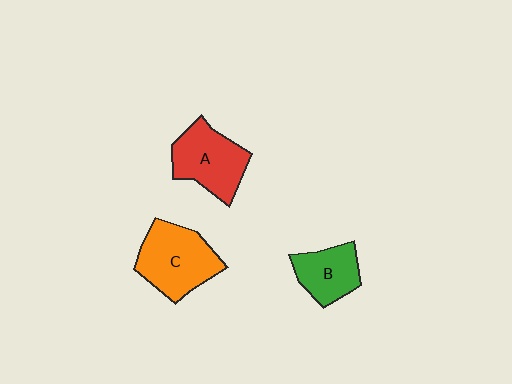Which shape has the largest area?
Shape C (orange).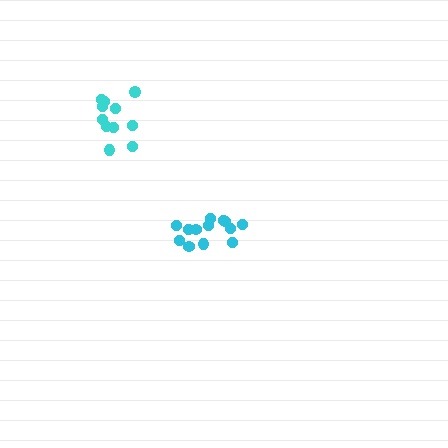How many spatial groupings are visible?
There are 2 spatial groupings.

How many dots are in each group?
Group 1: 13 dots, Group 2: 11 dots (24 total).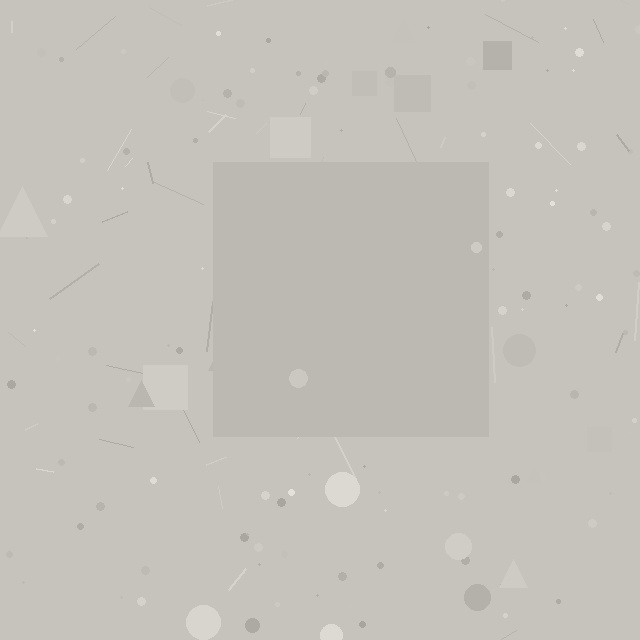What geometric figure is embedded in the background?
A square is embedded in the background.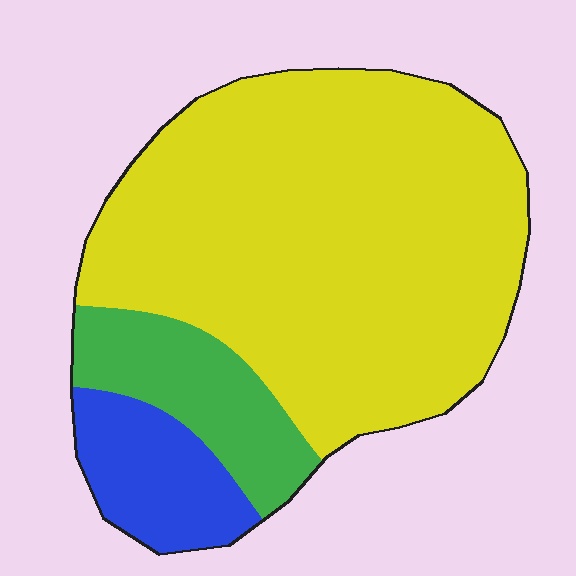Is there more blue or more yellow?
Yellow.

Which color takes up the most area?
Yellow, at roughly 75%.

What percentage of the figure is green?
Green covers roughly 15% of the figure.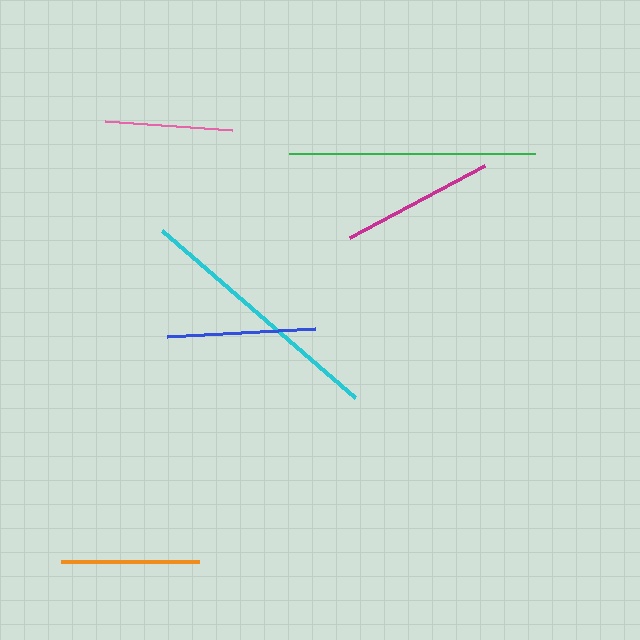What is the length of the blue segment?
The blue segment is approximately 149 pixels long.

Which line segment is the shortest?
The pink line is the shortest at approximately 127 pixels.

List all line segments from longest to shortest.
From longest to shortest: cyan, green, magenta, blue, orange, pink.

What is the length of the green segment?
The green segment is approximately 245 pixels long.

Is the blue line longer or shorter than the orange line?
The blue line is longer than the orange line.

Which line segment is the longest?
The cyan line is the longest at approximately 255 pixels.